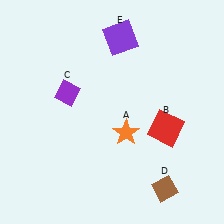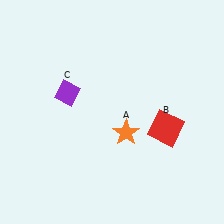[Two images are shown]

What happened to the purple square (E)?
The purple square (E) was removed in Image 2. It was in the top-right area of Image 1.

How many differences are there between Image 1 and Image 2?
There are 2 differences between the two images.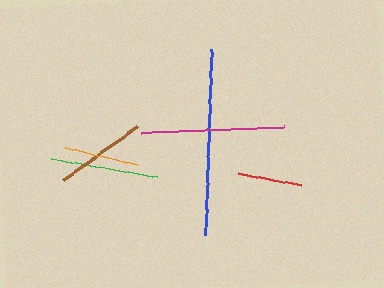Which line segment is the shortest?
The red line is the shortest at approximately 63 pixels.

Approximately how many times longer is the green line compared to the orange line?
The green line is approximately 1.5 times the length of the orange line.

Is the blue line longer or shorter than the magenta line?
The blue line is longer than the magenta line.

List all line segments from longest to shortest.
From longest to shortest: blue, magenta, green, brown, orange, red.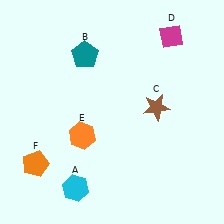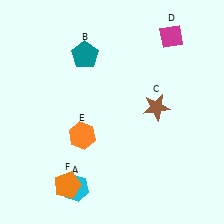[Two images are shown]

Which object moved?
The orange pentagon (F) moved right.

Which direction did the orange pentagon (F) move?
The orange pentagon (F) moved right.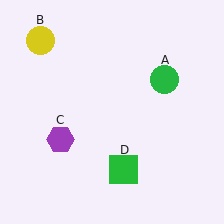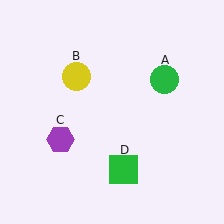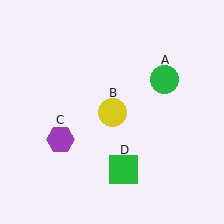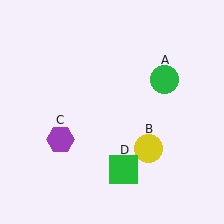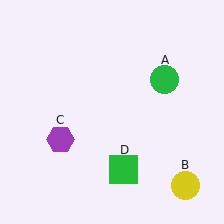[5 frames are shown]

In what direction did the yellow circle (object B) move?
The yellow circle (object B) moved down and to the right.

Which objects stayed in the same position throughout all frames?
Green circle (object A) and purple hexagon (object C) and green square (object D) remained stationary.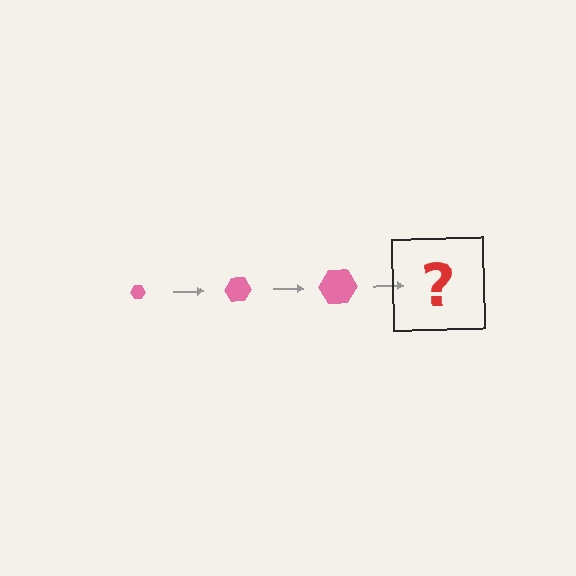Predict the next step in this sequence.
The next step is a pink hexagon, larger than the previous one.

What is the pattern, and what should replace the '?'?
The pattern is that the hexagon gets progressively larger each step. The '?' should be a pink hexagon, larger than the previous one.